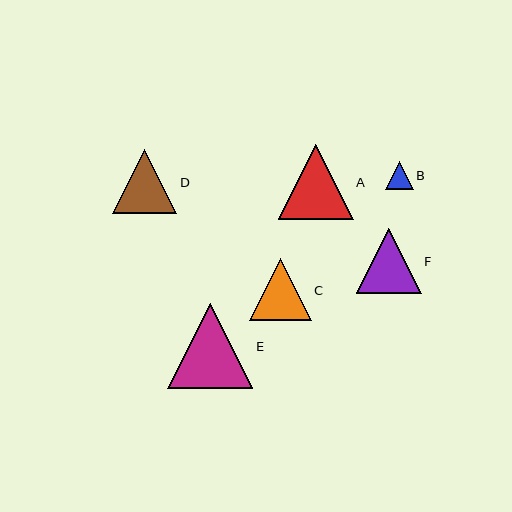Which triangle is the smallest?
Triangle B is the smallest with a size of approximately 28 pixels.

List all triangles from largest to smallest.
From largest to smallest: E, A, F, D, C, B.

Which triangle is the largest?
Triangle E is the largest with a size of approximately 85 pixels.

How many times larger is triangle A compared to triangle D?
Triangle A is approximately 1.2 times the size of triangle D.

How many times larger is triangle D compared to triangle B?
Triangle D is approximately 2.3 times the size of triangle B.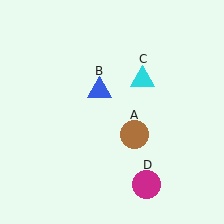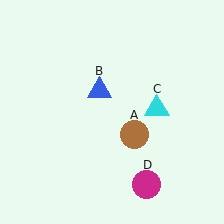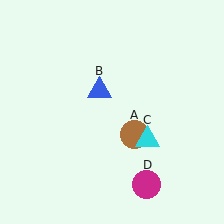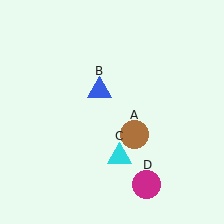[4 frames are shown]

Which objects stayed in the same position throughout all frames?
Brown circle (object A) and blue triangle (object B) and magenta circle (object D) remained stationary.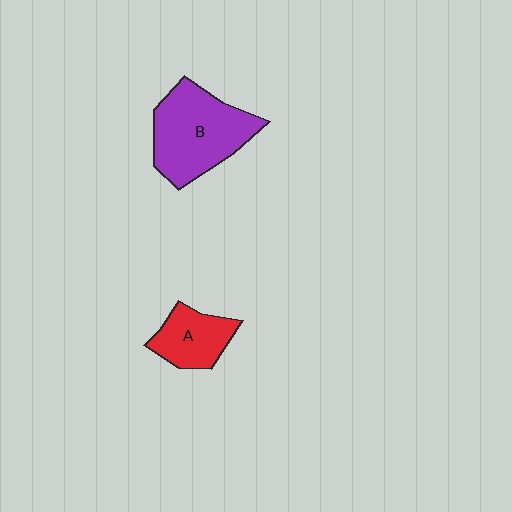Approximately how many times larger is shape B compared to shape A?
Approximately 1.9 times.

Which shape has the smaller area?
Shape A (red).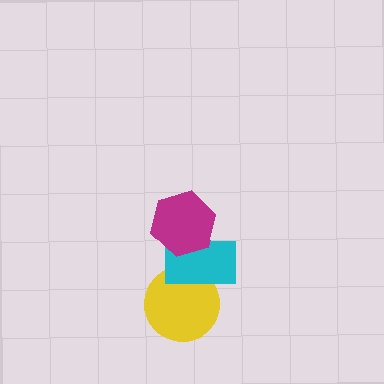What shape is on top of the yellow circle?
The cyan rectangle is on top of the yellow circle.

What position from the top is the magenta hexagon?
The magenta hexagon is 1st from the top.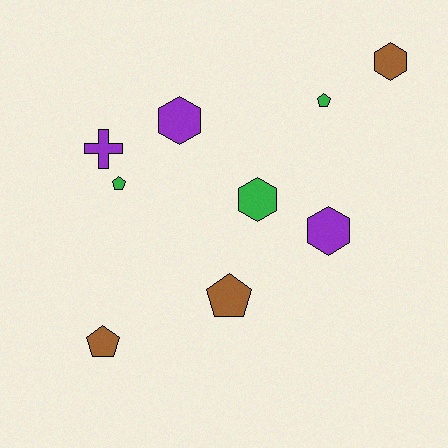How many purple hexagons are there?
There are 2 purple hexagons.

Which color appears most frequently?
Purple, with 3 objects.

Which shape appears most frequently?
Hexagon, with 4 objects.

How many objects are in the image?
There are 9 objects.